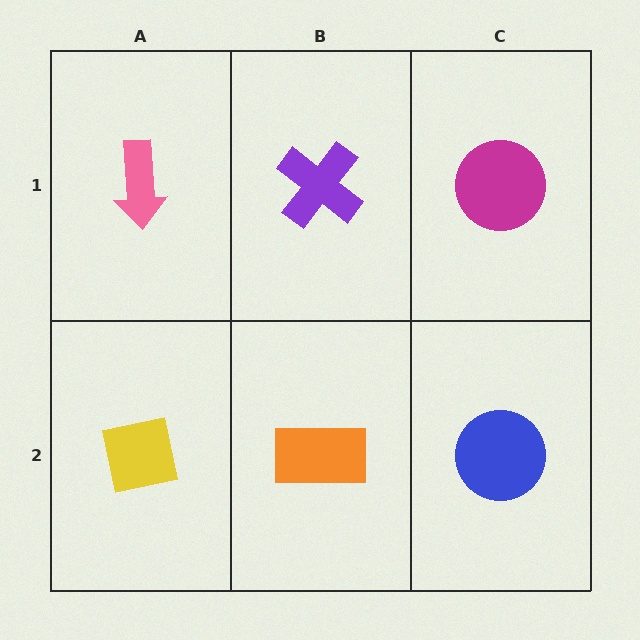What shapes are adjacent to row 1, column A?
A yellow square (row 2, column A), a purple cross (row 1, column B).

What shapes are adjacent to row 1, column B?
An orange rectangle (row 2, column B), a pink arrow (row 1, column A), a magenta circle (row 1, column C).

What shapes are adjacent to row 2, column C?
A magenta circle (row 1, column C), an orange rectangle (row 2, column B).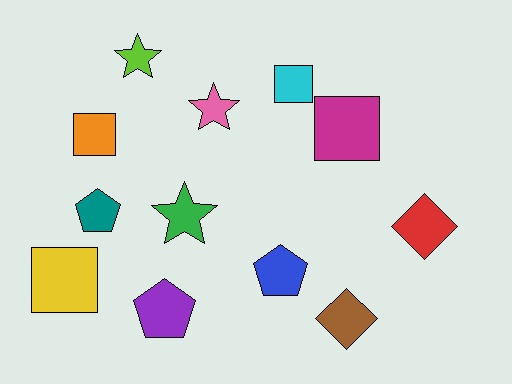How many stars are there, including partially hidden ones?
There are 3 stars.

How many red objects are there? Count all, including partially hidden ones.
There is 1 red object.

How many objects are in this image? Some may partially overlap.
There are 12 objects.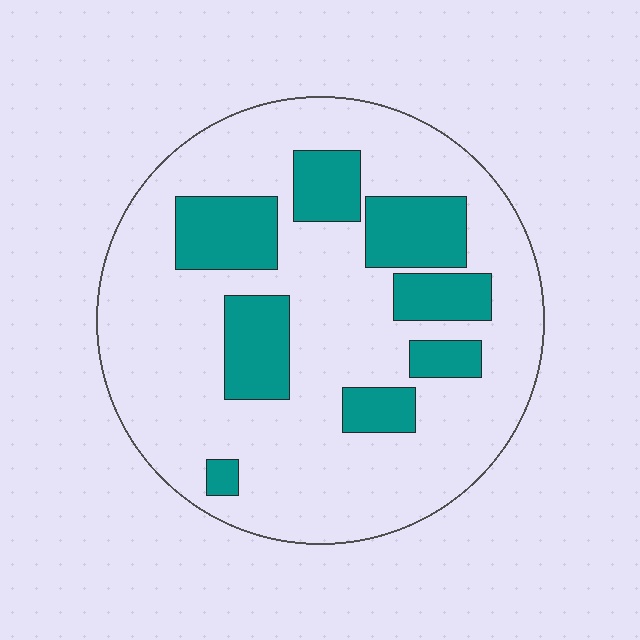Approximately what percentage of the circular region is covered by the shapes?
Approximately 25%.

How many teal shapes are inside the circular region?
8.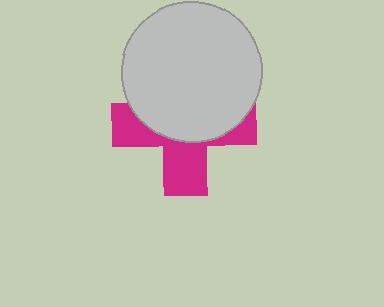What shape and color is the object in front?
The object in front is a light gray circle.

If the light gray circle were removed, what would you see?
You would see the complete magenta cross.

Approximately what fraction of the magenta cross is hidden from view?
Roughly 56% of the magenta cross is hidden behind the light gray circle.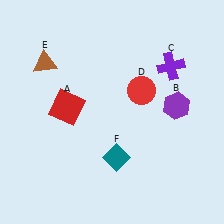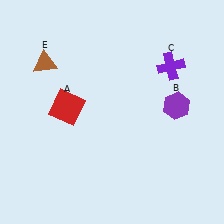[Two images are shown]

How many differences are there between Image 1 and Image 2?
There are 2 differences between the two images.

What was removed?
The red circle (D), the teal diamond (F) were removed in Image 2.